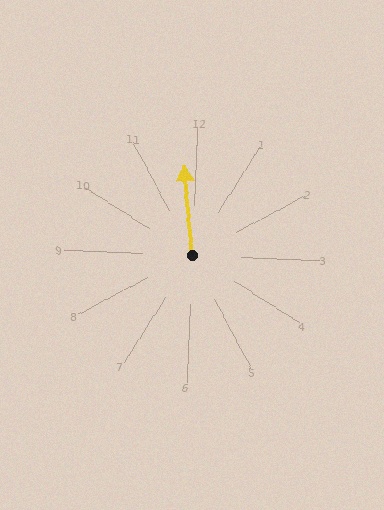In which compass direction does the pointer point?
North.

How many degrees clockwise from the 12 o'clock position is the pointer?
Approximately 352 degrees.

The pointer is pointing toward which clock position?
Roughly 12 o'clock.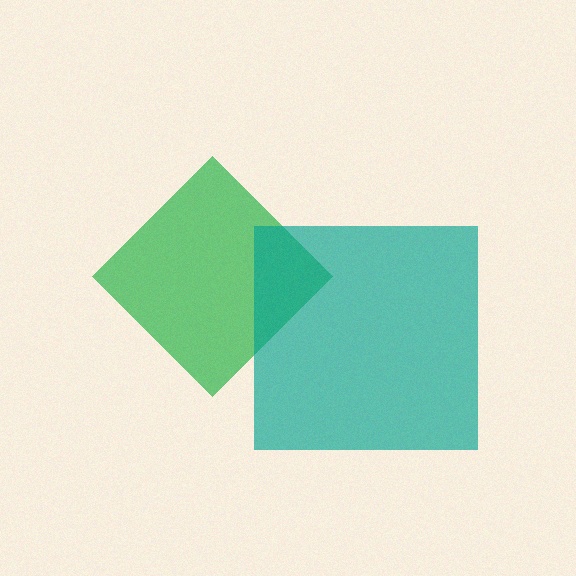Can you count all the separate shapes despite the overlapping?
Yes, there are 2 separate shapes.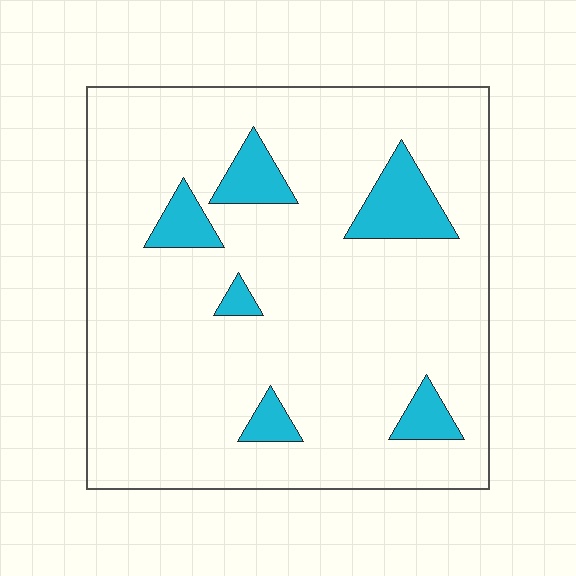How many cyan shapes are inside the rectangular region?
6.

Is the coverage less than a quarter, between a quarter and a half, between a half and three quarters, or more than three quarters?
Less than a quarter.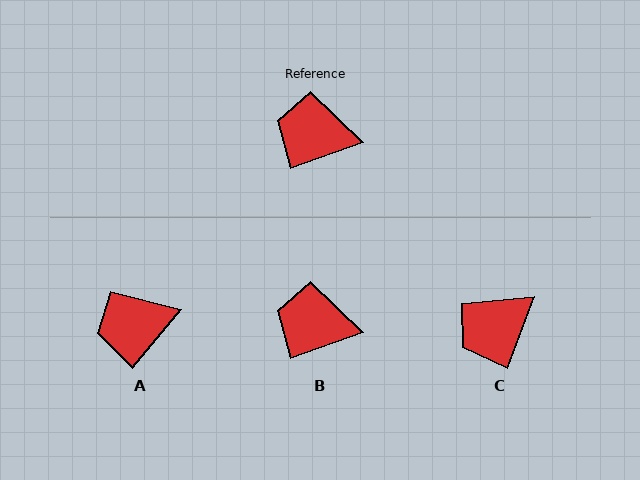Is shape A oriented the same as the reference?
No, it is off by about 30 degrees.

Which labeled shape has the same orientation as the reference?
B.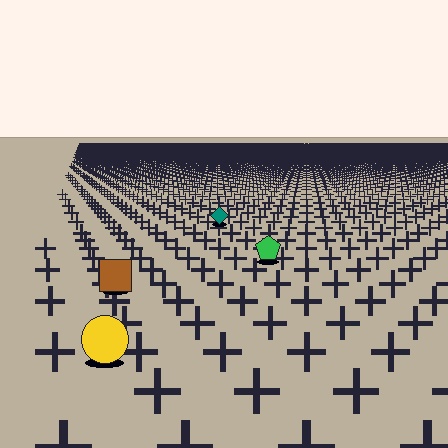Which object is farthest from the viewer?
The teal diamond is farthest from the viewer. It appears smaller and the ground texture around it is denser.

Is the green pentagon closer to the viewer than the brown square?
No. The brown square is closer — you can tell from the texture gradient: the ground texture is coarser near it.